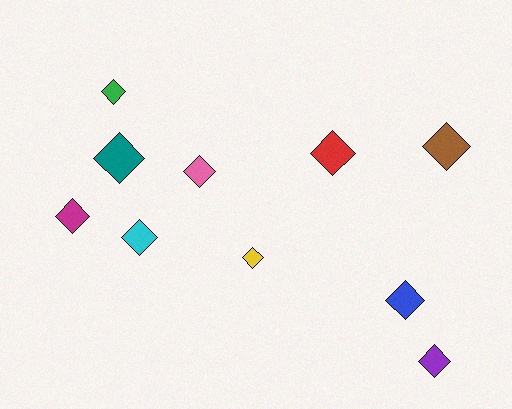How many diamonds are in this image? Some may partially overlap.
There are 10 diamonds.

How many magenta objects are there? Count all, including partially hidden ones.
There is 1 magenta object.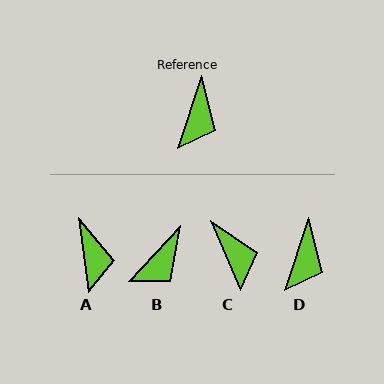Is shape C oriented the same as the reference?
No, it is off by about 41 degrees.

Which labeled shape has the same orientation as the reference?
D.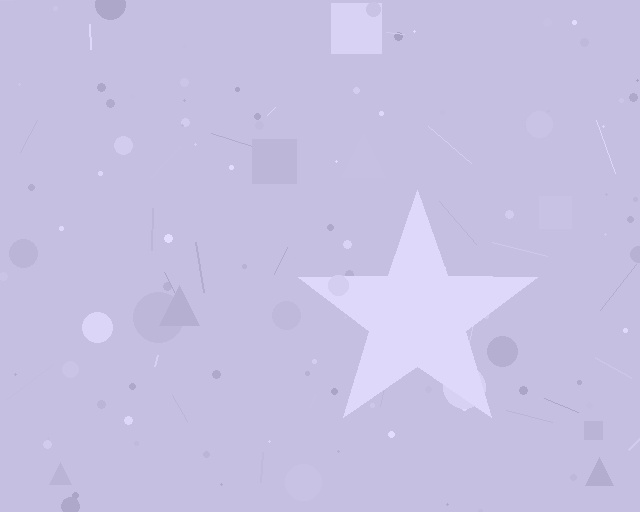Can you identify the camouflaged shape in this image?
The camouflaged shape is a star.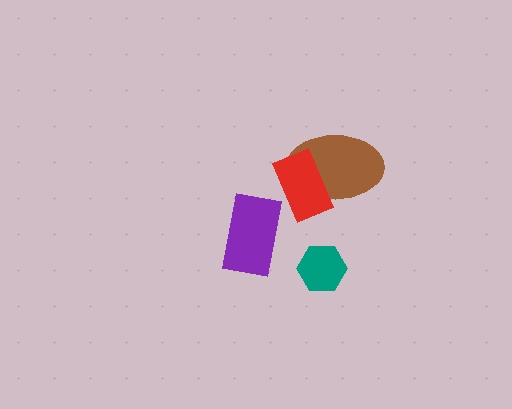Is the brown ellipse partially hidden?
Yes, it is partially covered by another shape.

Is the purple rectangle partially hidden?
No, no other shape covers it.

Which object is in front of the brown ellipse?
The red rectangle is in front of the brown ellipse.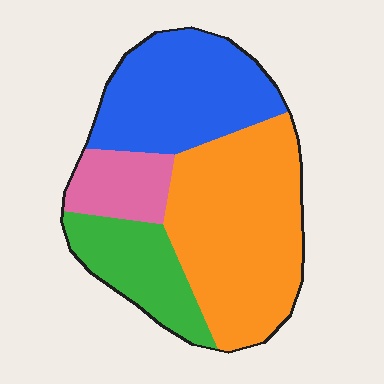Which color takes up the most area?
Orange, at roughly 40%.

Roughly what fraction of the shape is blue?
Blue covers roughly 30% of the shape.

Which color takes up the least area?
Pink, at roughly 10%.